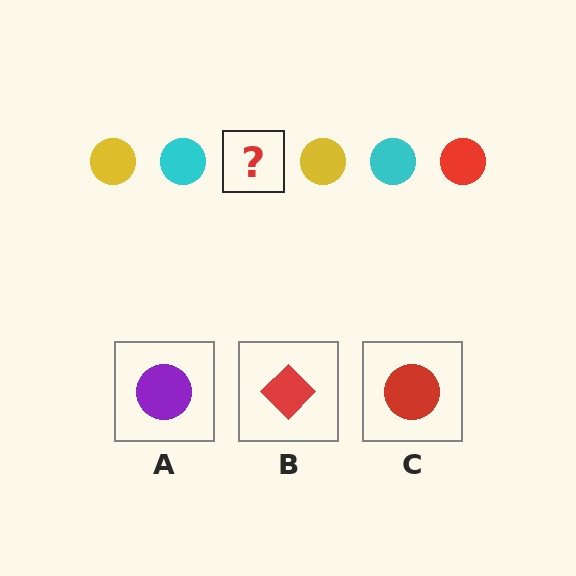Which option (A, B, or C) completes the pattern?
C.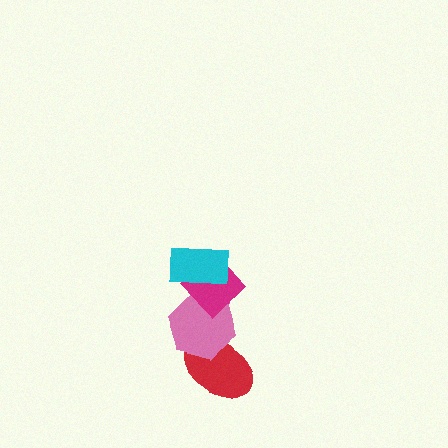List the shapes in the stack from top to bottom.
From top to bottom: the cyan rectangle, the magenta diamond, the pink hexagon, the red ellipse.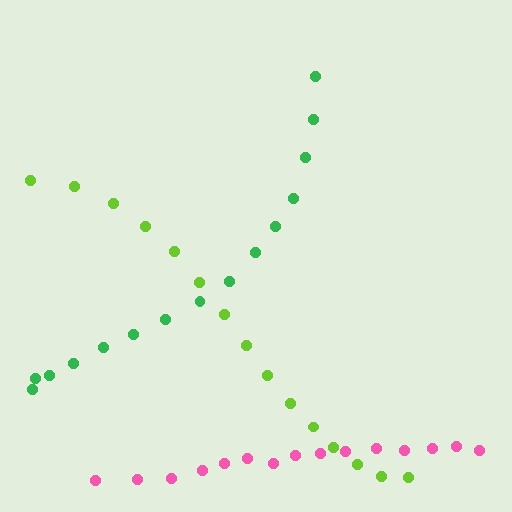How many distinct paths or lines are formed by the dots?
There are 3 distinct paths.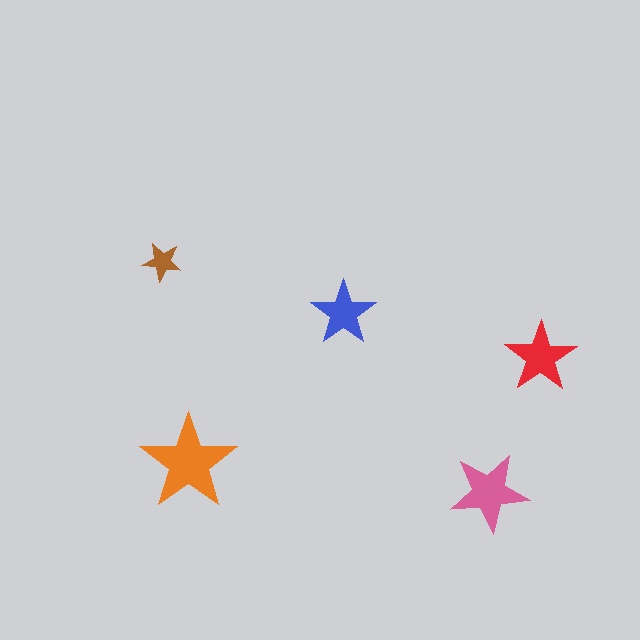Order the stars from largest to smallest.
the orange one, the pink one, the red one, the blue one, the brown one.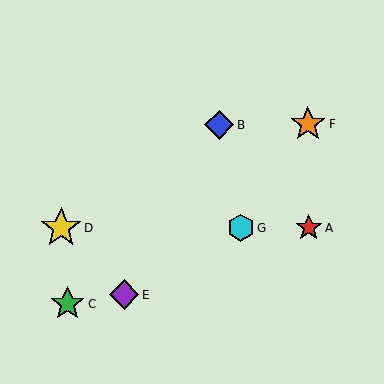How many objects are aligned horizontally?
3 objects (A, D, G) are aligned horizontally.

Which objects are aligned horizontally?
Objects A, D, G are aligned horizontally.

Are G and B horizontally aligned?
No, G is at y≈228 and B is at y≈125.